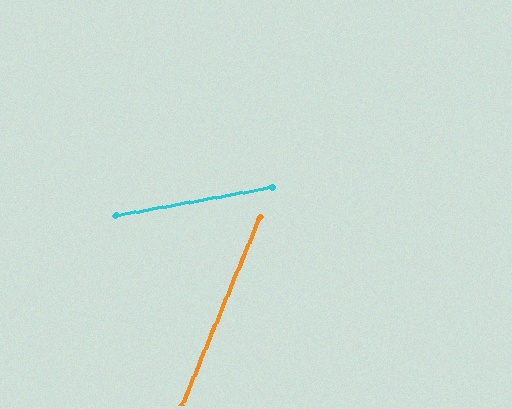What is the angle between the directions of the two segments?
Approximately 58 degrees.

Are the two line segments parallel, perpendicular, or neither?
Neither parallel nor perpendicular — they differ by about 58°.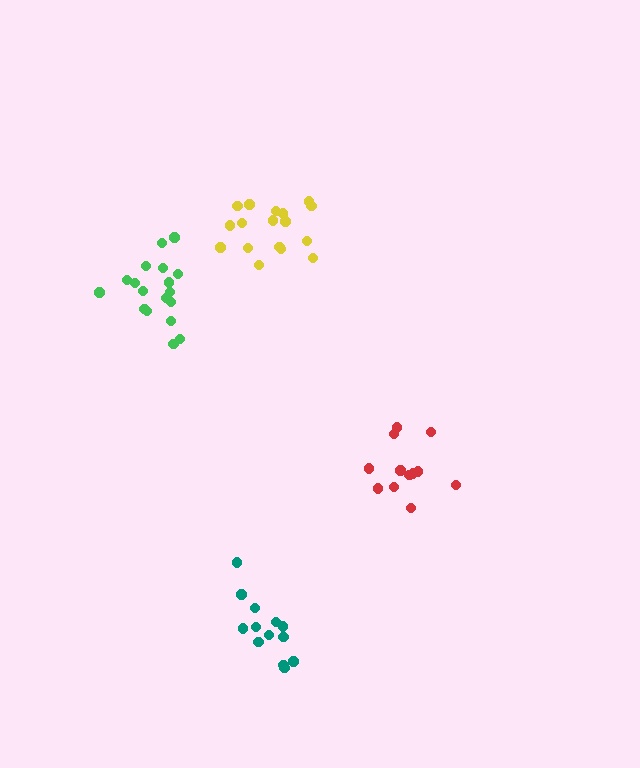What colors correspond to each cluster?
The clusters are colored: red, green, teal, yellow.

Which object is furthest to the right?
The red cluster is rightmost.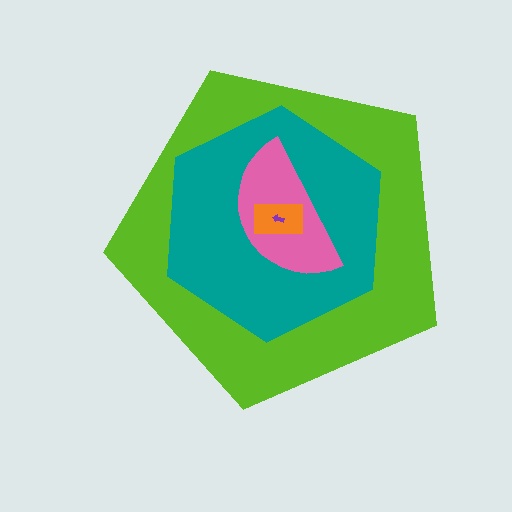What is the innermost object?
The purple arrow.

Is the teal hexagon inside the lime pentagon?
Yes.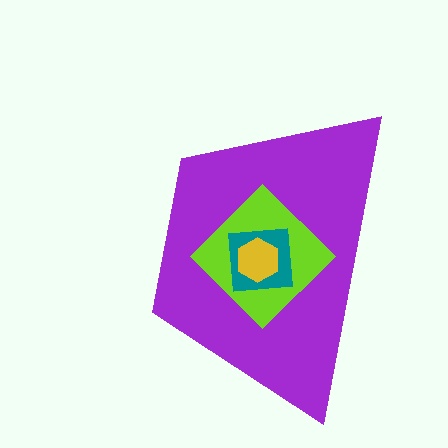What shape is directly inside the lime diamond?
The teal square.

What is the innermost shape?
The yellow hexagon.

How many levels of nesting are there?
4.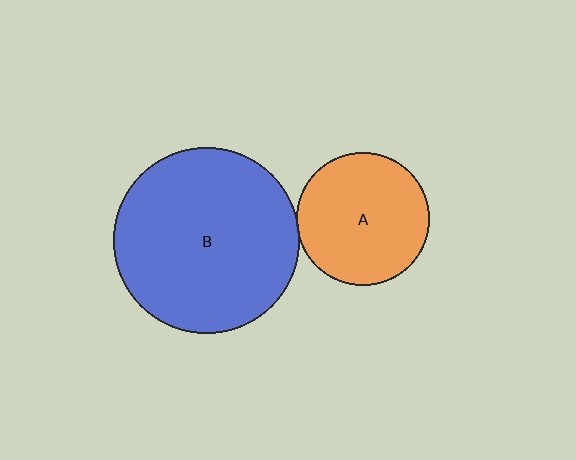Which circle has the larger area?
Circle B (blue).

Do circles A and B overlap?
Yes.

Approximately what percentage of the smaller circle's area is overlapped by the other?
Approximately 5%.